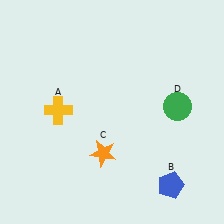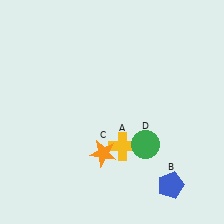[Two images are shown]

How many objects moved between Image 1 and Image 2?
2 objects moved between the two images.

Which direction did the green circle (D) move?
The green circle (D) moved down.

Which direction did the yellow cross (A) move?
The yellow cross (A) moved right.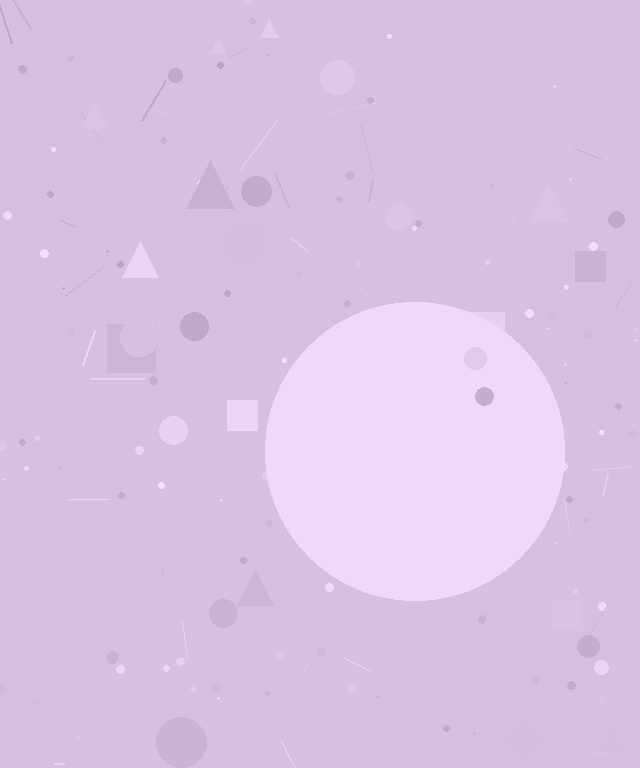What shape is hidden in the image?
A circle is hidden in the image.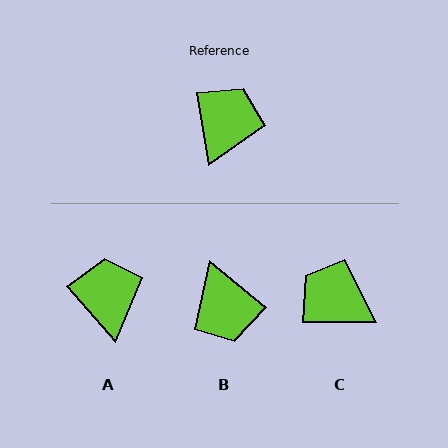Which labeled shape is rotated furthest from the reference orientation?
B, about 138 degrees away.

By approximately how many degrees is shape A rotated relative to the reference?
Approximately 32 degrees counter-clockwise.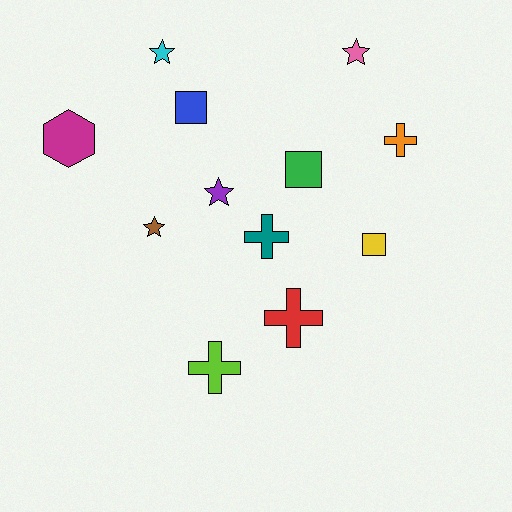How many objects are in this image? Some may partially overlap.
There are 12 objects.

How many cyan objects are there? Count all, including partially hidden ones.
There is 1 cyan object.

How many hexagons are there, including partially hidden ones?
There is 1 hexagon.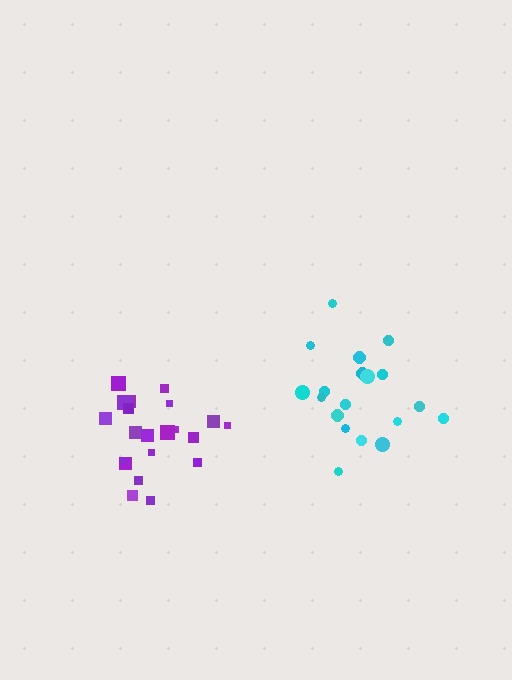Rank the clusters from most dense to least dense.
purple, cyan.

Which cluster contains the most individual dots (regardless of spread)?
Purple (22).